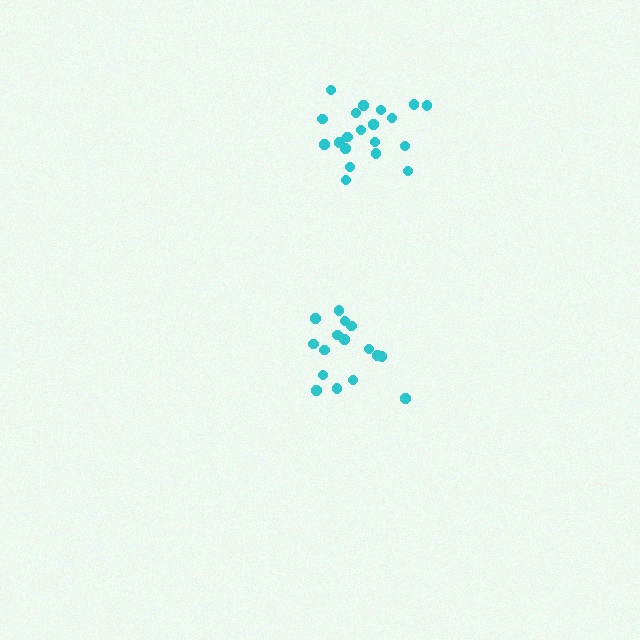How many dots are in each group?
Group 1: 20 dots, Group 2: 16 dots (36 total).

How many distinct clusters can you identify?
There are 2 distinct clusters.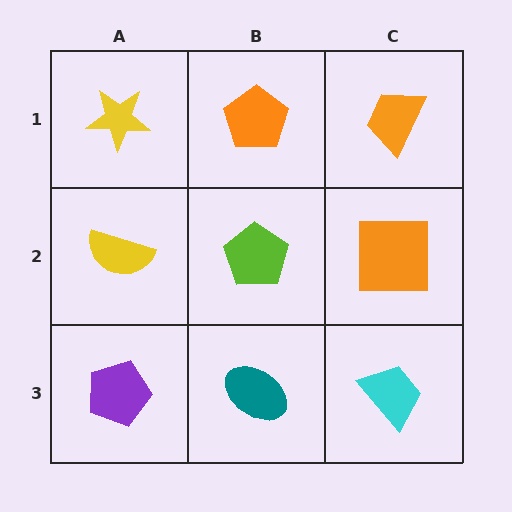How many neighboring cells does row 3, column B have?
3.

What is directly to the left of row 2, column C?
A lime pentagon.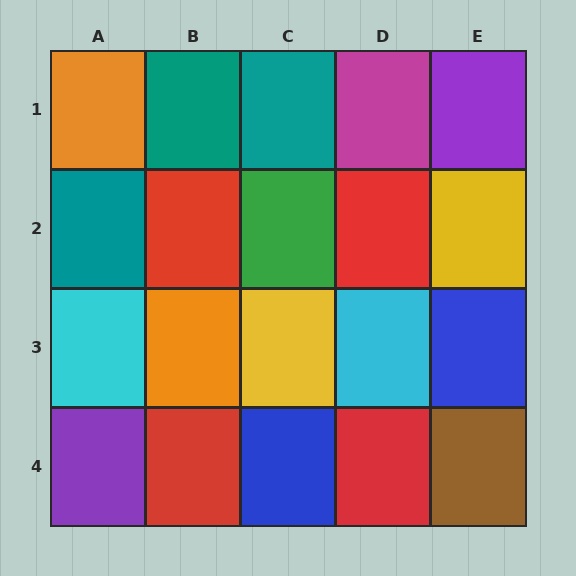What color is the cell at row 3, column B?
Orange.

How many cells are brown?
1 cell is brown.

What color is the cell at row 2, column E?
Yellow.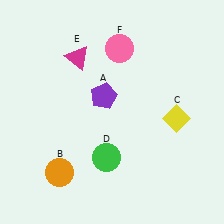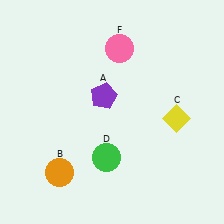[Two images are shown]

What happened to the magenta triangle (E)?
The magenta triangle (E) was removed in Image 2. It was in the top-left area of Image 1.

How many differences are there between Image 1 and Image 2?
There is 1 difference between the two images.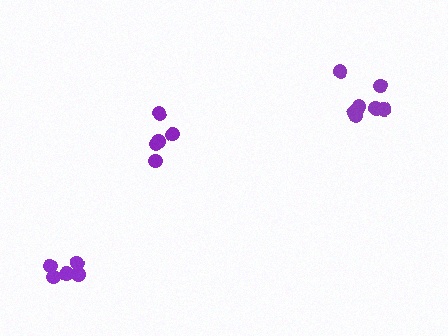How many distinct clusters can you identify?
There are 3 distinct clusters.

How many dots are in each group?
Group 1: 5 dots, Group 2: 7 dots, Group 3: 5 dots (17 total).